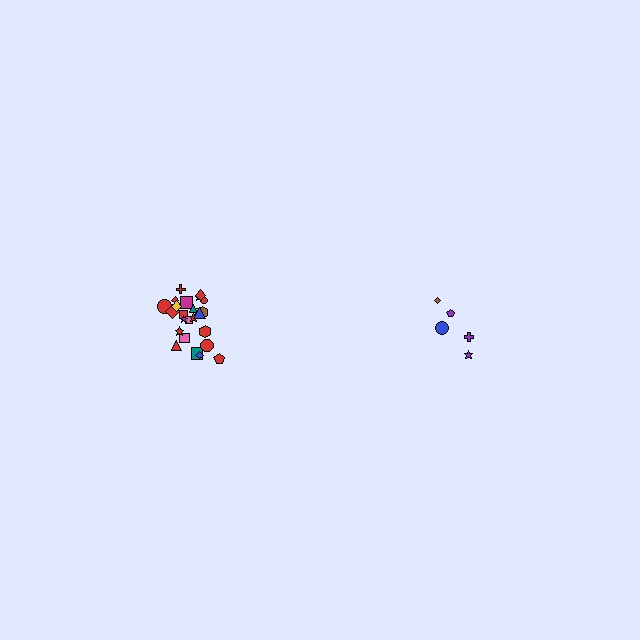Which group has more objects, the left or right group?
The left group.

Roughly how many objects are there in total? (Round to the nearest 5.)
Roughly 30 objects in total.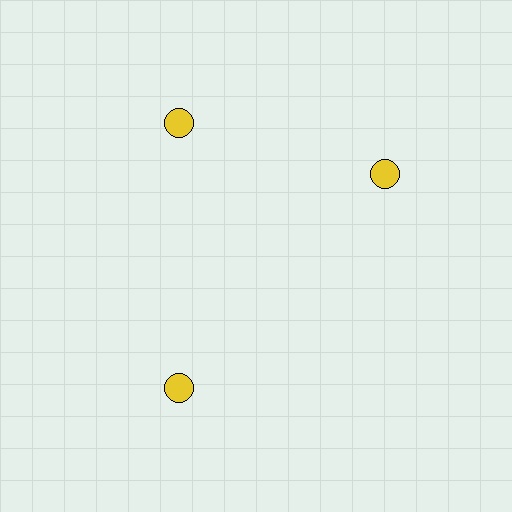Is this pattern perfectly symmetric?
No. The 3 yellow circles are arranged in a ring, but one element near the 3 o'clock position is rotated out of alignment along the ring, breaking the 3-fold rotational symmetry.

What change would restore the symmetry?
The symmetry would be restored by rotating it back into even spacing with its neighbors so that all 3 circles sit at equal angles and equal distance from the center.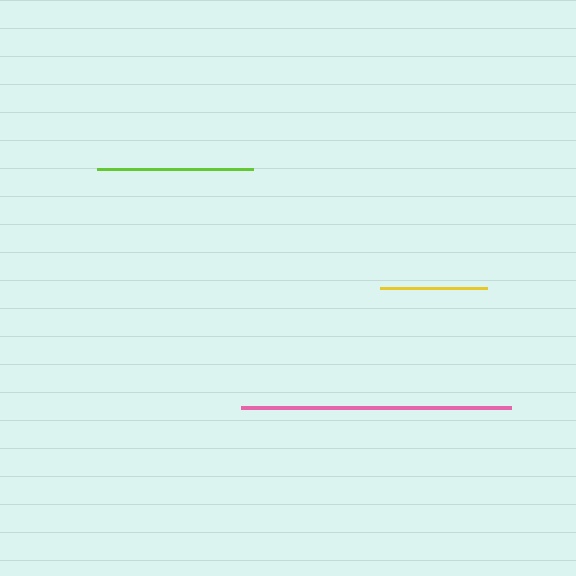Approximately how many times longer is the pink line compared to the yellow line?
The pink line is approximately 2.5 times the length of the yellow line.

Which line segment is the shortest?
The yellow line is the shortest at approximately 107 pixels.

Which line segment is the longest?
The pink line is the longest at approximately 270 pixels.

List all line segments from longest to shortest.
From longest to shortest: pink, lime, yellow.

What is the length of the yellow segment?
The yellow segment is approximately 107 pixels long.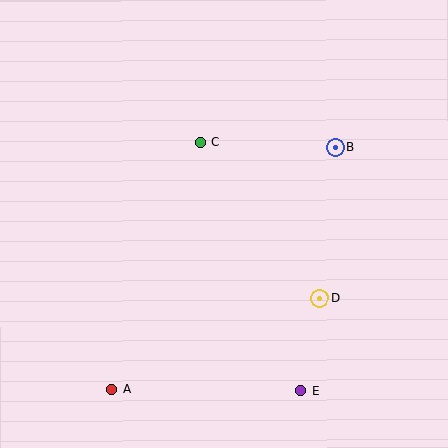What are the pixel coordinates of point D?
Point D is at (320, 298).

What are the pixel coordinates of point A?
Point A is at (111, 390).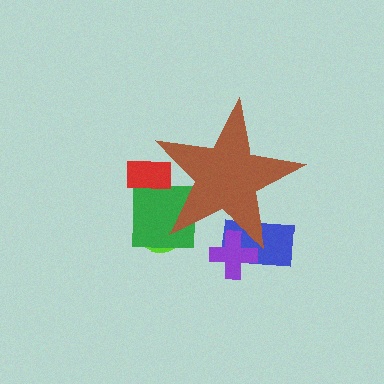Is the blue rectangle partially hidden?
Yes, the blue rectangle is partially hidden behind the brown star.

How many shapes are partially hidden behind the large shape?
5 shapes are partially hidden.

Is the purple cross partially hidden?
Yes, the purple cross is partially hidden behind the brown star.